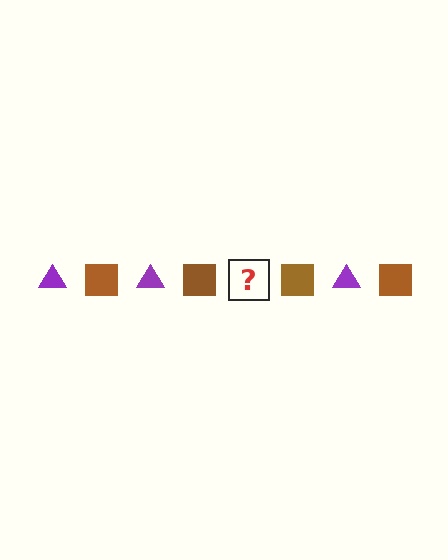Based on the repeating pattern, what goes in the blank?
The blank should be a purple triangle.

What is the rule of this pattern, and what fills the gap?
The rule is that the pattern alternates between purple triangle and brown square. The gap should be filled with a purple triangle.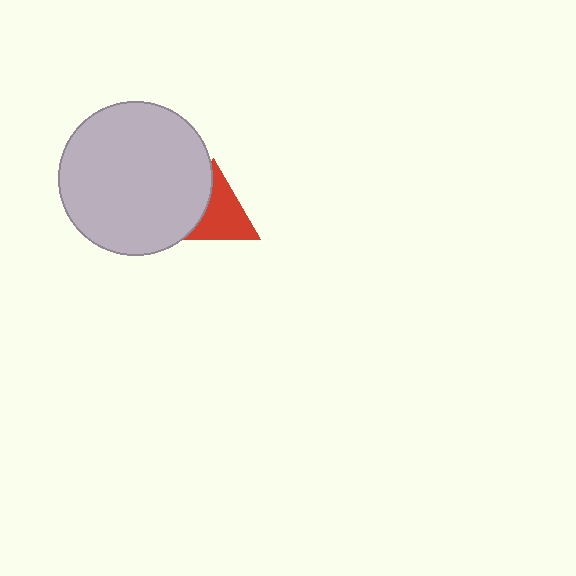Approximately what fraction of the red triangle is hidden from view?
Roughly 35% of the red triangle is hidden behind the light gray circle.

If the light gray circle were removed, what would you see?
You would see the complete red triangle.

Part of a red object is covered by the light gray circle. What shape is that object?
It is a triangle.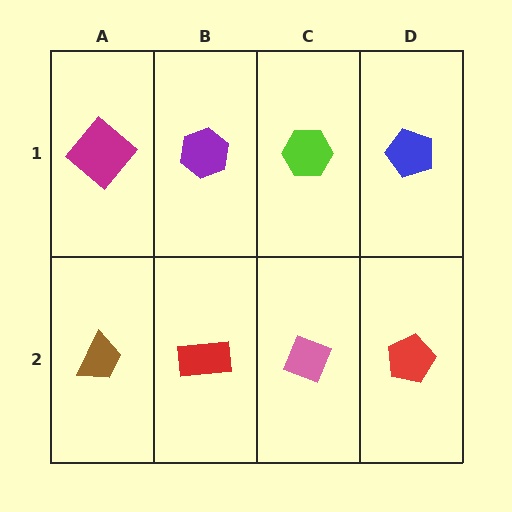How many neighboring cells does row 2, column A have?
2.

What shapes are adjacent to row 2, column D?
A blue pentagon (row 1, column D), a pink diamond (row 2, column C).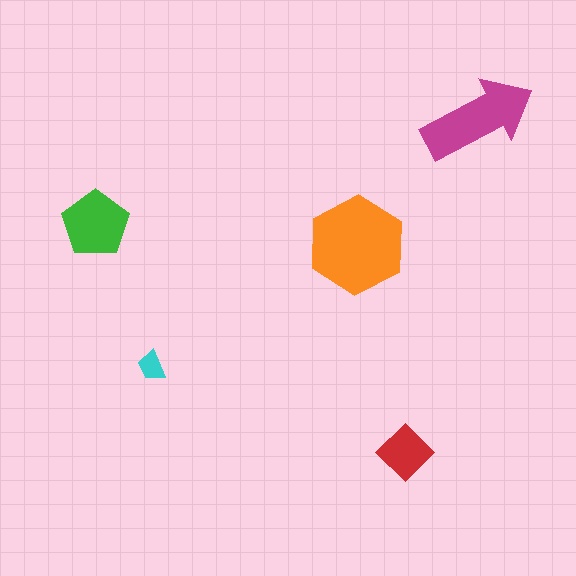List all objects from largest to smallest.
The orange hexagon, the magenta arrow, the green pentagon, the red diamond, the cyan trapezoid.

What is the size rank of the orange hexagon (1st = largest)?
1st.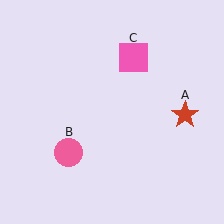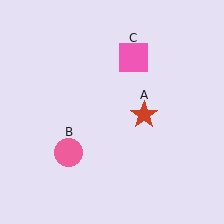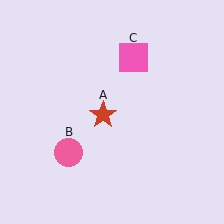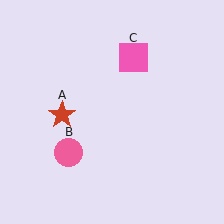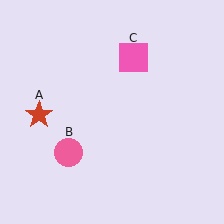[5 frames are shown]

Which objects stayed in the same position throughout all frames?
Pink circle (object B) and pink square (object C) remained stationary.